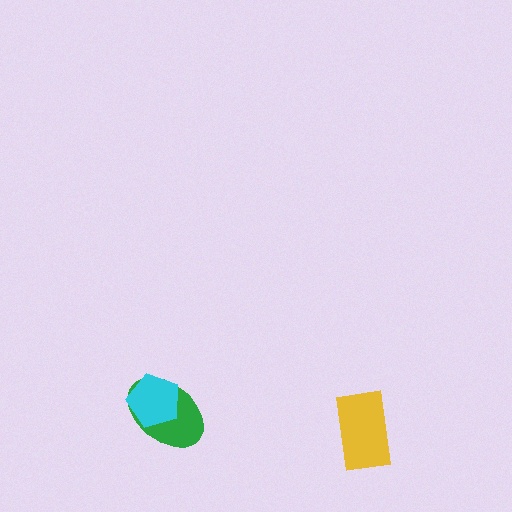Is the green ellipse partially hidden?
Yes, it is partially covered by another shape.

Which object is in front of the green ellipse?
The cyan pentagon is in front of the green ellipse.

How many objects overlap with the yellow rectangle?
0 objects overlap with the yellow rectangle.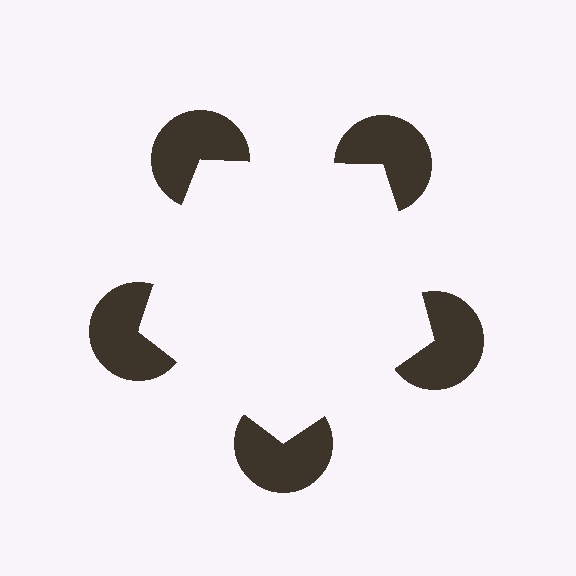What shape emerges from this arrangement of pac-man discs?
An illusory pentagon — its edges are inferred from the aligned wedge cuts in the pac-man discs, not physically drawn.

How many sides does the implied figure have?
5 sides.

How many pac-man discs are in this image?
There are 5 — one at each vertex of the illusory pentagon.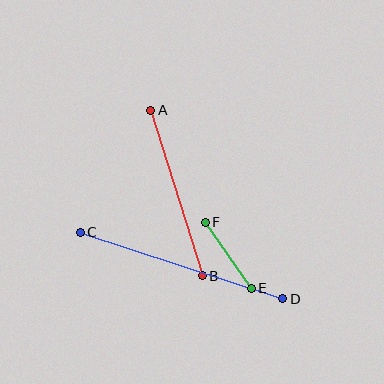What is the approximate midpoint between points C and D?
The midpoint is at approximately (181, 265) pixels.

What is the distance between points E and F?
The distance is approximately 80 pixels.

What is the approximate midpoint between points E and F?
The midpoint is at approximately (228, 255) pixels.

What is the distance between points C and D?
The distance is approximately 214 pixels.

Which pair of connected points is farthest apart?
Points C and D are farthest apart.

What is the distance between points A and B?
The distance is approximately 174 pixels.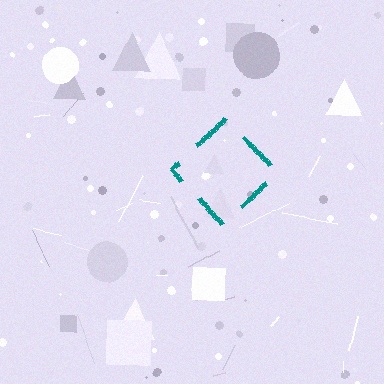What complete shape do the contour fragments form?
The contour fragments form a diamond.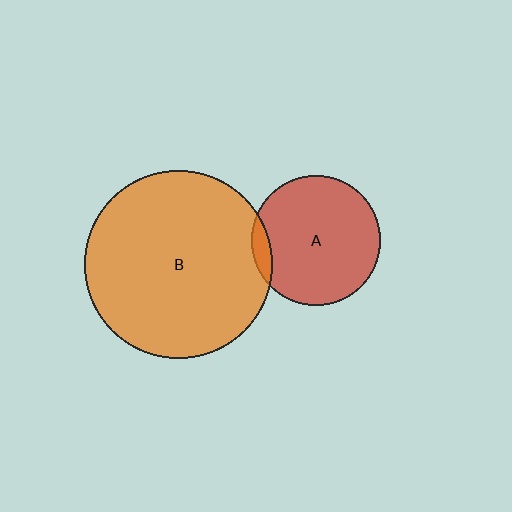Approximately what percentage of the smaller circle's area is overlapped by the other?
Approximately 5%.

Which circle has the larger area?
Circle B (orange).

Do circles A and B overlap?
Yes.